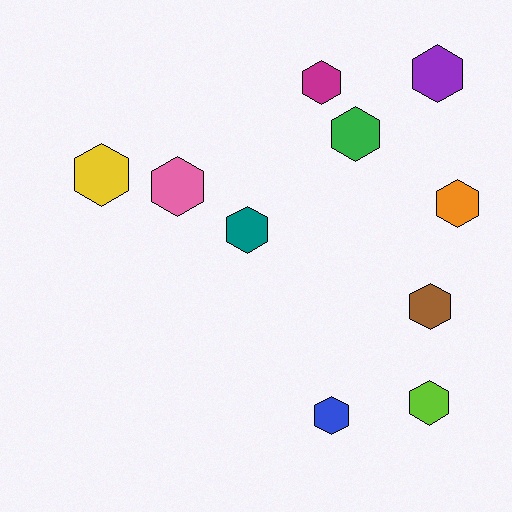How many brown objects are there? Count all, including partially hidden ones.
There is 1 brown object.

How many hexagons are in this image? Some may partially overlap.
There are 10 hexagons.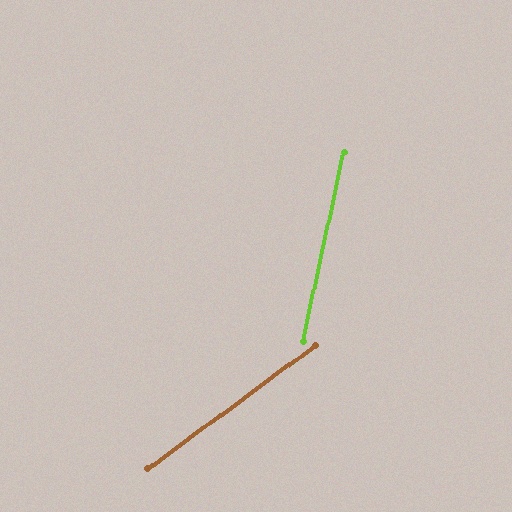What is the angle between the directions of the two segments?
Approximately 42 degrees.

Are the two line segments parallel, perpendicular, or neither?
Neither parallel nor perpendicular — they differ by about 42°.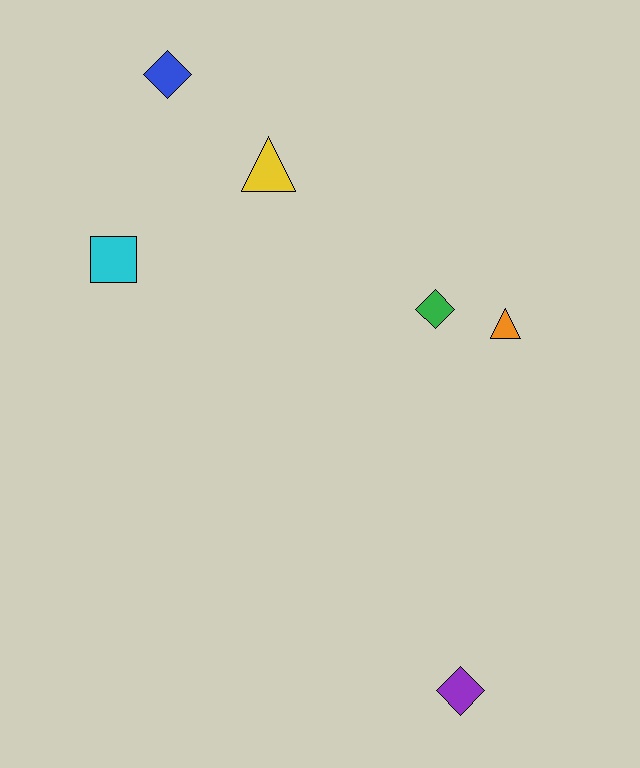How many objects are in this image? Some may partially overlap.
There are 6 objects.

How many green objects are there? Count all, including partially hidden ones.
There is 1 green object.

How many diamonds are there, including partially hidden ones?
There are 3 diamonds.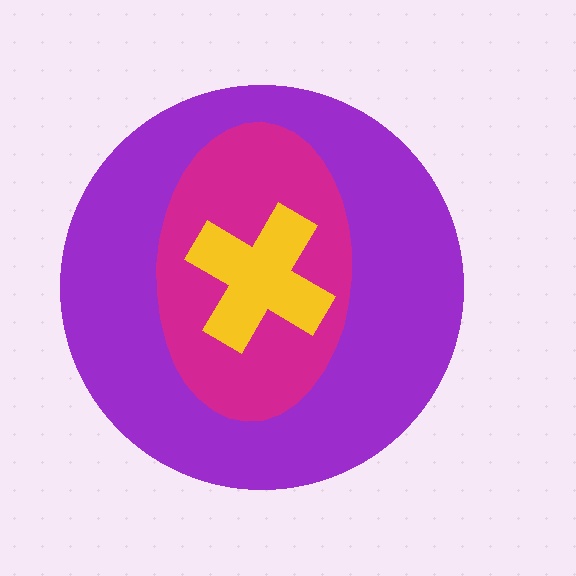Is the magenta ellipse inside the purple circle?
Yes.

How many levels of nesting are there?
3.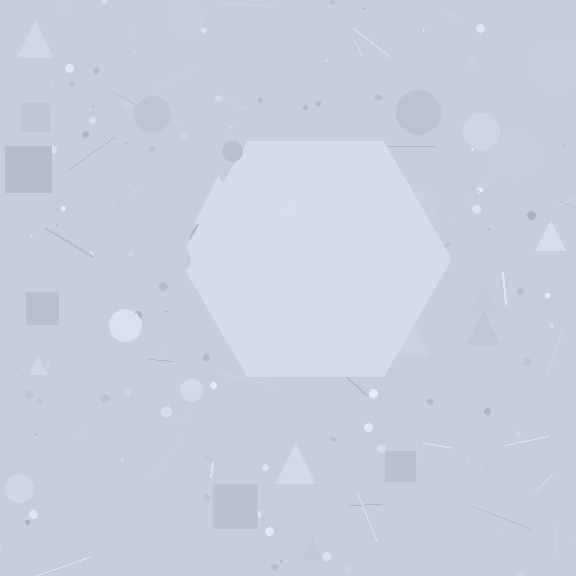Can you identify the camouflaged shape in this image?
The camouflaged shape is a hexagon.